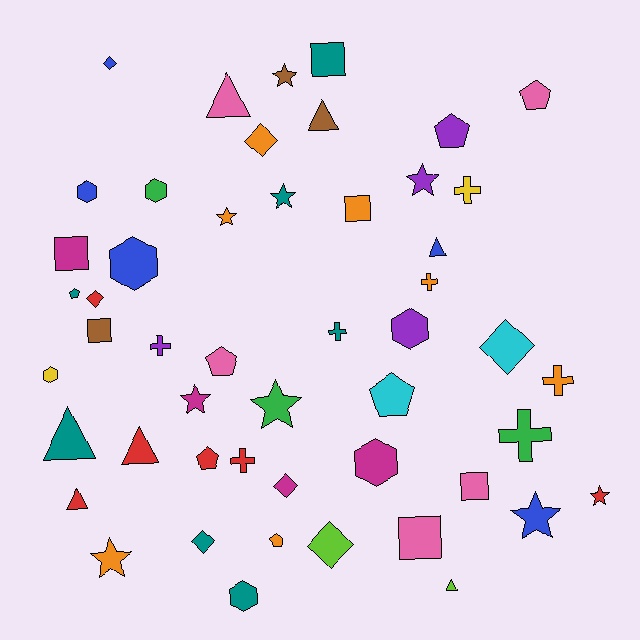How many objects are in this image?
There are 50 objects.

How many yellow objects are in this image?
There are 2 yellow objects.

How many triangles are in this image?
There are 7 triangles.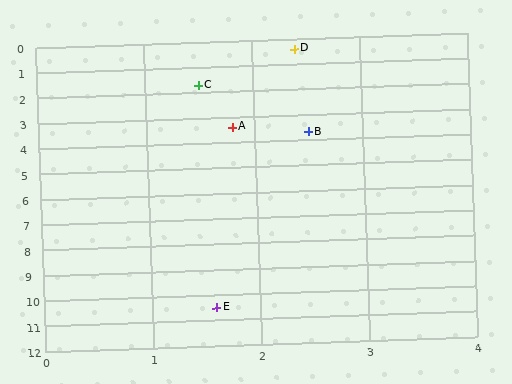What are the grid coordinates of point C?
Point C is at approximately (1.5, 1.7).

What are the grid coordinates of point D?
Point D is at approximately (2.4, 0.4).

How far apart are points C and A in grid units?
Points C and A are about 1.7 grid units apart.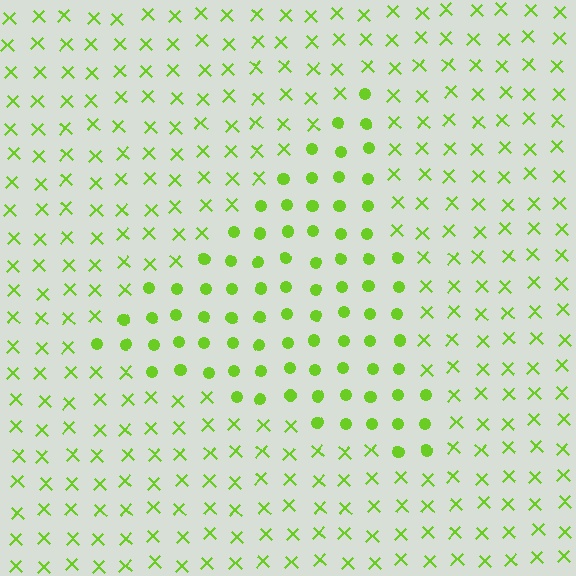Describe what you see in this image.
The image is filled with small lime elements arranged in a uniform grid. A triangle-shaped region contains circles, while the surrounding area contains X marks. The boundary is defined purely by the change in element shape.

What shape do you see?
I see a triangle.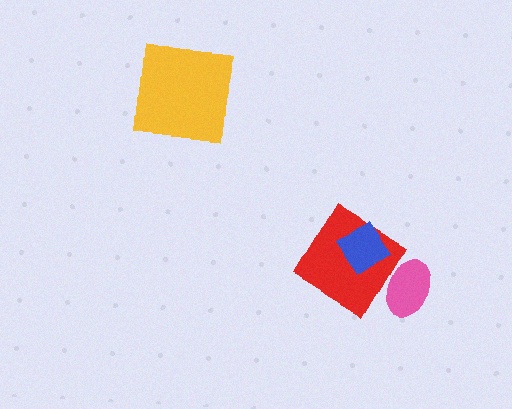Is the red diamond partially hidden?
Yes, it is partially covered by another shape.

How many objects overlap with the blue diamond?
1 object overlaps with the blue diamond.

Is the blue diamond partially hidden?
No, no other shape covers it.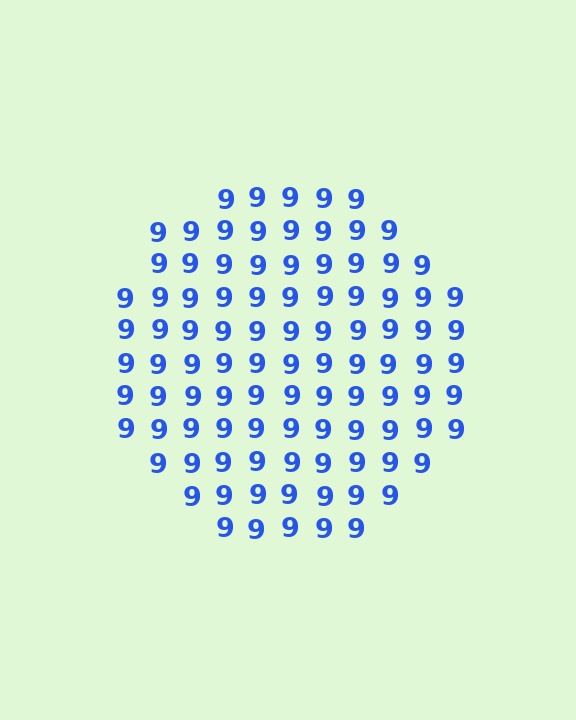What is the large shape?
The large shape is a circle.